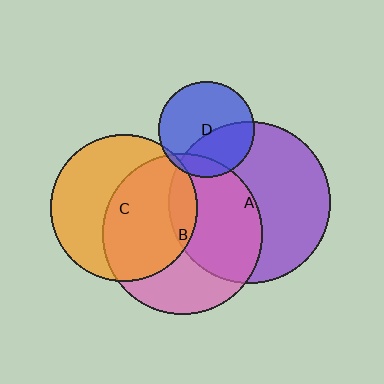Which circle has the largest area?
Circle A (purple).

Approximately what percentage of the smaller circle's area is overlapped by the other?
Approximately 45%.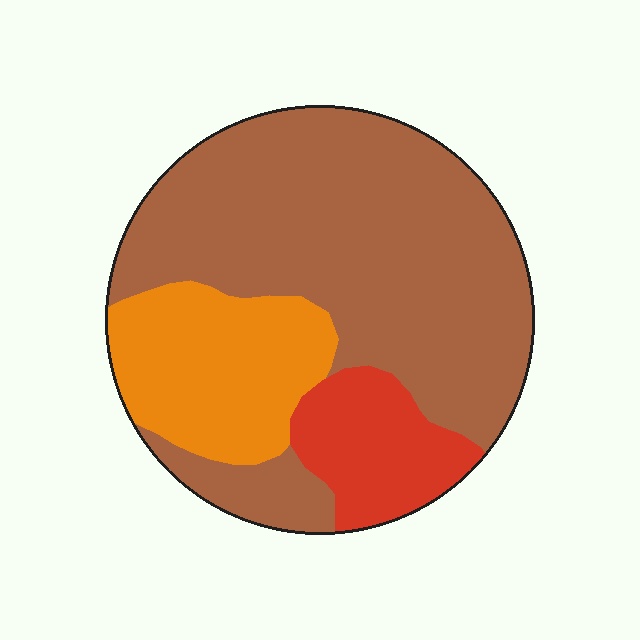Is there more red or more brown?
Brown.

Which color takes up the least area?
Red, at roughly 15%.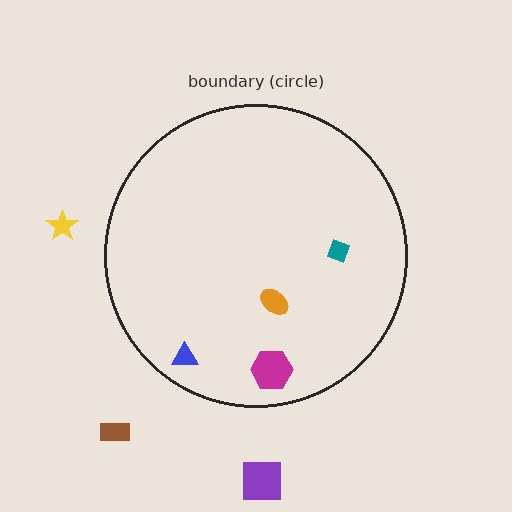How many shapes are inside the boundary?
4 inside, 3 outside.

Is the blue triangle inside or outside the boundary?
Inside.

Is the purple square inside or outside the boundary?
Outside.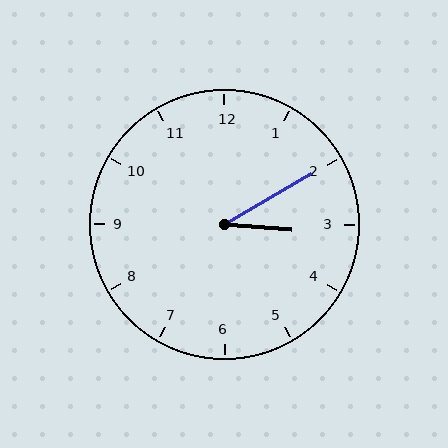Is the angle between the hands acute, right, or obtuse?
It is acute.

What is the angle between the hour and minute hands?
Approximately 35 degrees.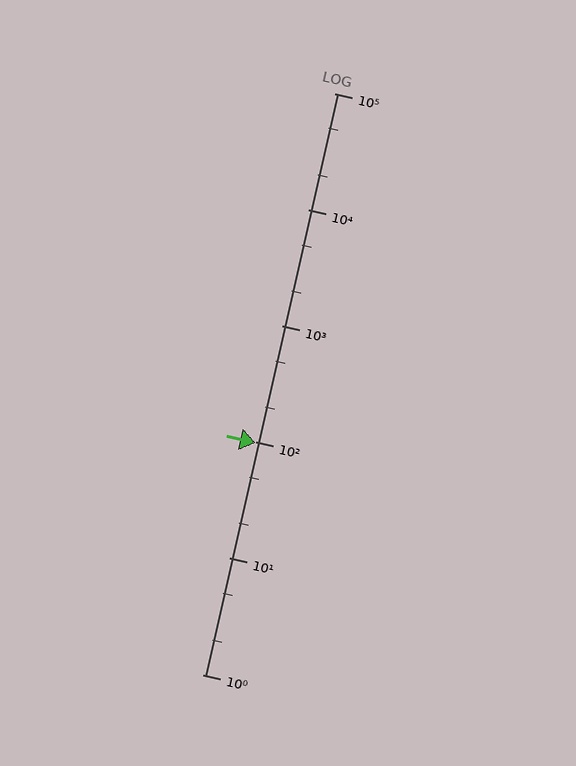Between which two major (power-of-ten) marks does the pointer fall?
The pointer is between 10 and 100.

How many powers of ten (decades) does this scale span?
The scale spans 5 decades, from 1 to 100000.